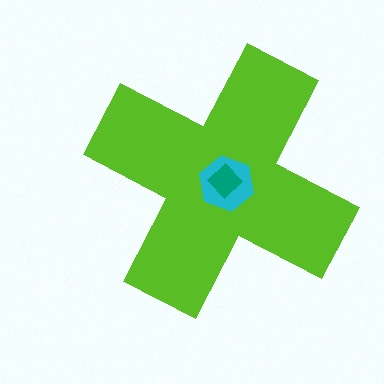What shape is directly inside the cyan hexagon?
The teal diamond.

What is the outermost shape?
The lime cross.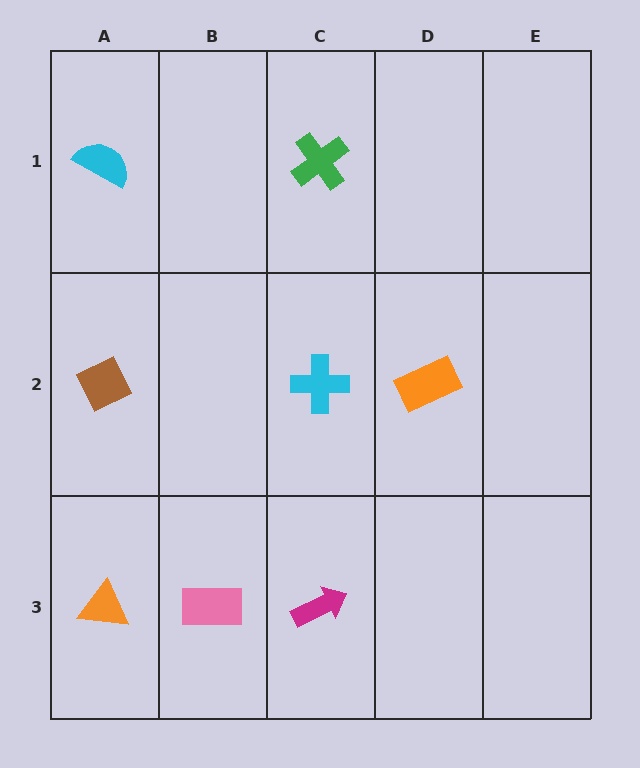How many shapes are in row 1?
2 shapes.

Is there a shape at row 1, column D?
No, that cell is empty.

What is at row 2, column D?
An orange rectangle.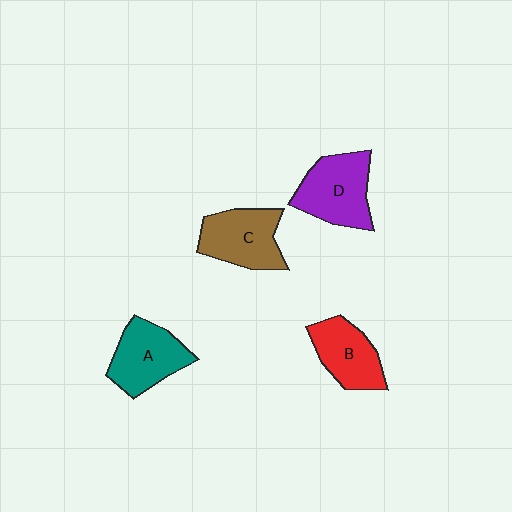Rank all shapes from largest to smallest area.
From largest to smallest: D (purple), C (brown), A (teal), B (red).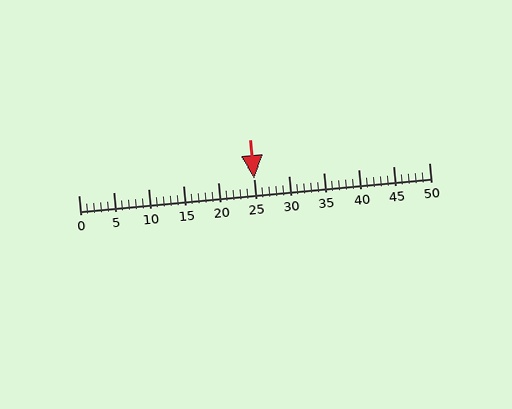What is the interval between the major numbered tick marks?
The major tick marks are spaced 5 units apart.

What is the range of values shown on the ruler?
The ruler shows values from 0 to 50.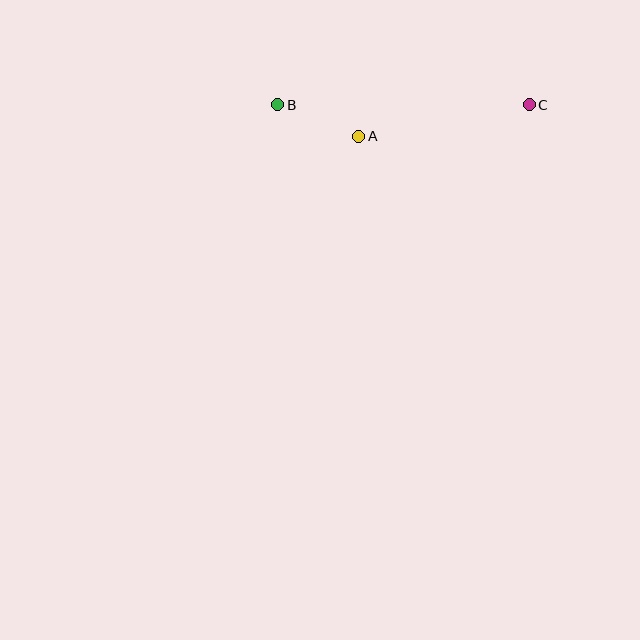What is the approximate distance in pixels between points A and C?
The distance between A and C is approximately 173 pixels.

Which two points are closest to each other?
Points A and B are closest to each other.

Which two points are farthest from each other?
Points B and C are farthest from each other.